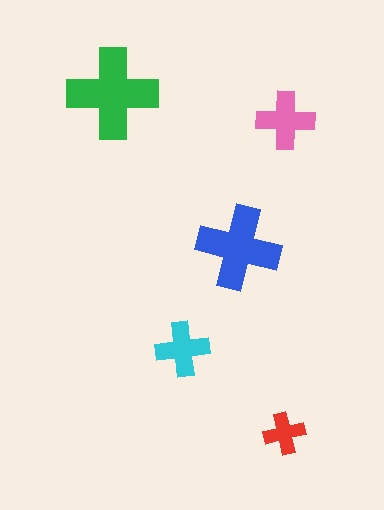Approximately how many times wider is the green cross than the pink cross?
About 1.5 times wider.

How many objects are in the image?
There are 5 objects in the image.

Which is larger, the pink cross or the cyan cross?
The pink one.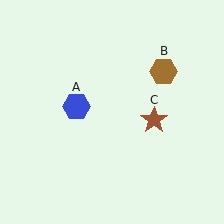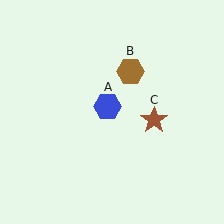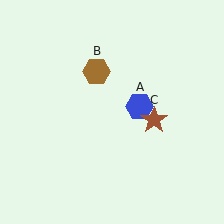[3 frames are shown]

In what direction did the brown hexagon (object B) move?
The brown hexagon (object B) moved left.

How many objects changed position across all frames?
2 objects changed position: blue hexagon (object A), brown hexagon (object B).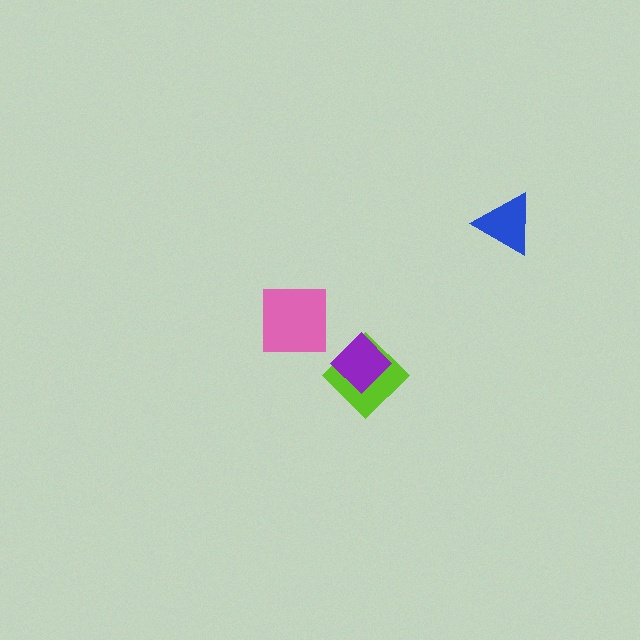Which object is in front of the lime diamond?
The purple diamond is in front of the lime diamond.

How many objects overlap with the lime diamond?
1 object overlaps with the lime diamond.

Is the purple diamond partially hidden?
No, no other shape covers it.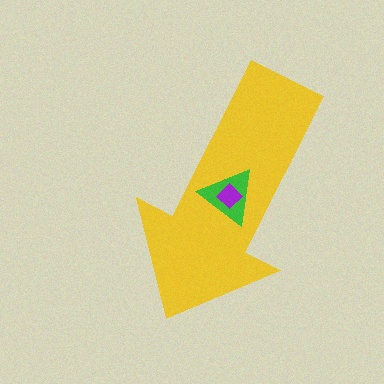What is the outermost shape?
The yellow arrow.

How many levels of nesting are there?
3.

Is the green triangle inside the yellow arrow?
Yes.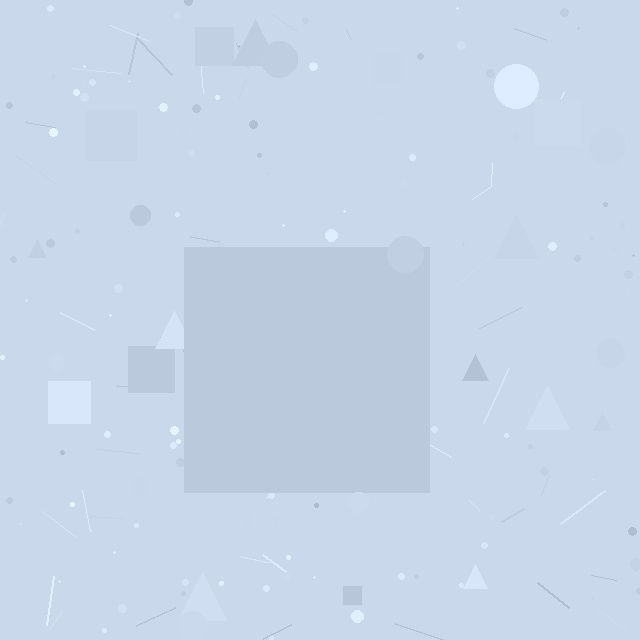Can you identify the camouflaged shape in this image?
The camouflaged shape is a square.